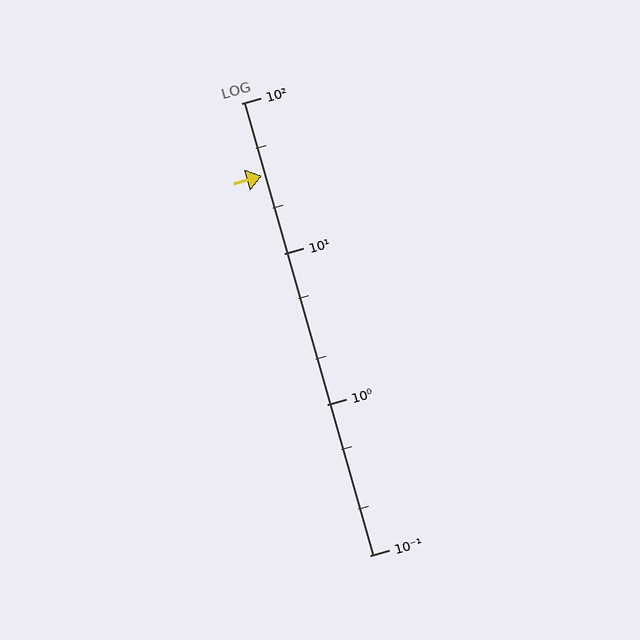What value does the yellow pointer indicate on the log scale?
The pointer indicates approximately 33.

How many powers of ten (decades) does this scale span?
The scale spans 3 decades, from 0.1 to 100.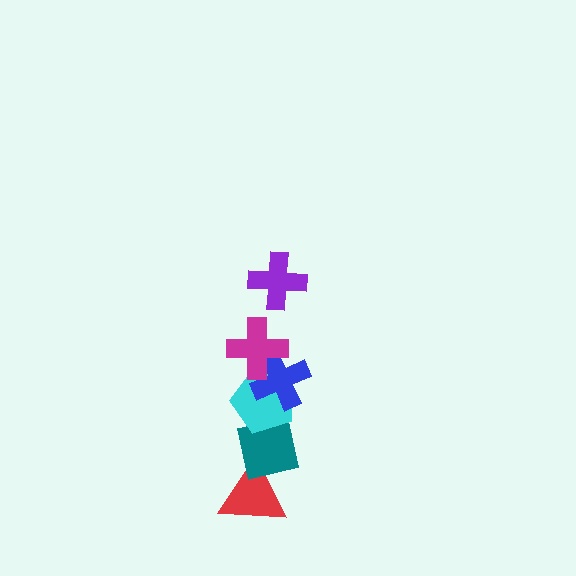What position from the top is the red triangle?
The red triangle is 6th from the top.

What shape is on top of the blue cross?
The magenta cross is on top of the blue cross.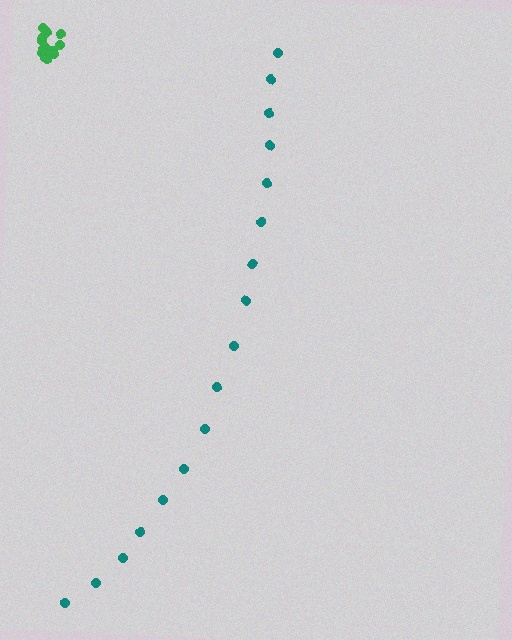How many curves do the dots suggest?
There are 2 distinct paths.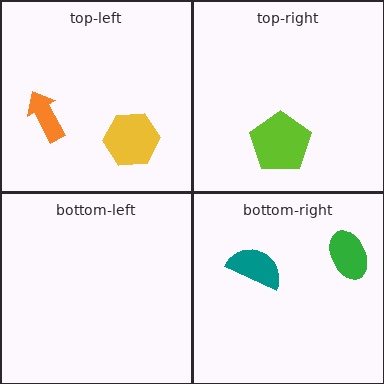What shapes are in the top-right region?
The lime pentagon.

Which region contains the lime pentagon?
The top-right region.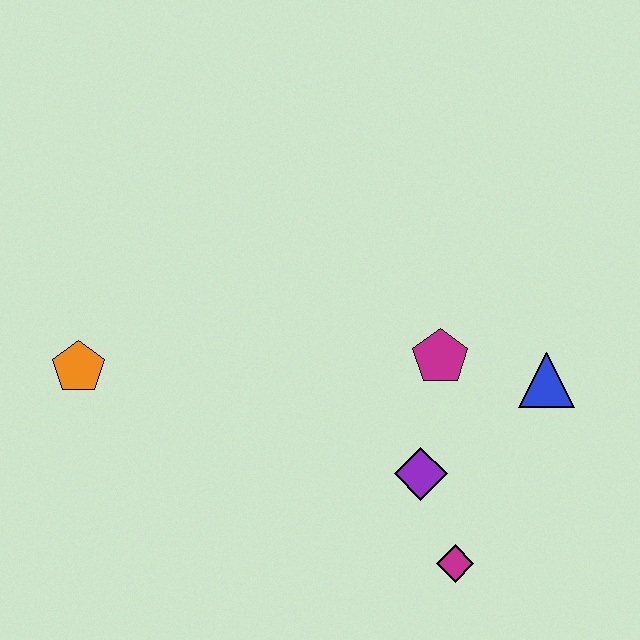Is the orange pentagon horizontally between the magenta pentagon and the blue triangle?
No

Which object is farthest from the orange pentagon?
The blue triangle is farthest from the orange pentagon.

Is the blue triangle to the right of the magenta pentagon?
Yes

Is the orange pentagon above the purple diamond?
Yes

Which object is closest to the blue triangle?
The magenta pentagon is closest to the blue triangle.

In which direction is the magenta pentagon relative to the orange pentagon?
The magenta pentagon is to the right of the orange pentagon.